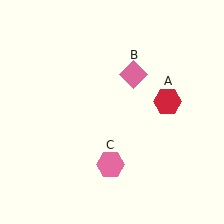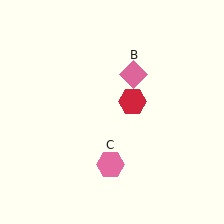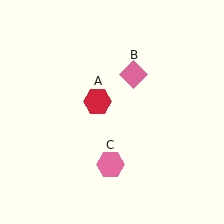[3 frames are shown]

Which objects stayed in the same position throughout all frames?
Pink diamond (object B) and pink hexagon (object C) remained stationary.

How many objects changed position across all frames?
1 object changed position: red hexagon (object A).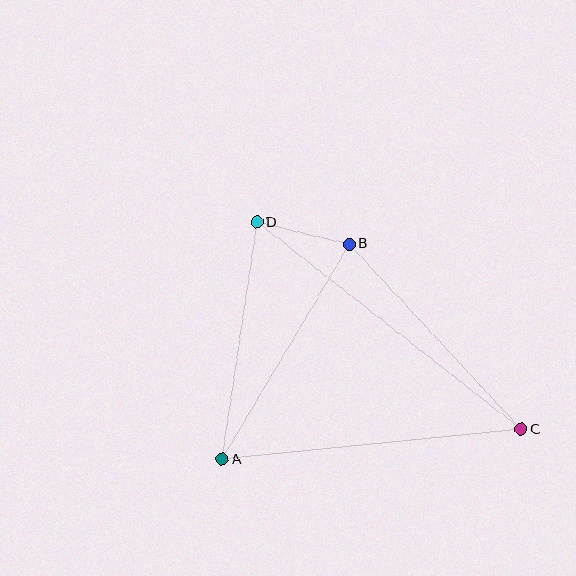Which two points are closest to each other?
Points B and D are closest to each other.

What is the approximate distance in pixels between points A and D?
The distance between A and D is approximately 240 pixels.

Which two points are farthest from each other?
Points C and D are farthest from each other.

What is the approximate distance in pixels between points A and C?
The distance between A and C is approximately 301 pixels.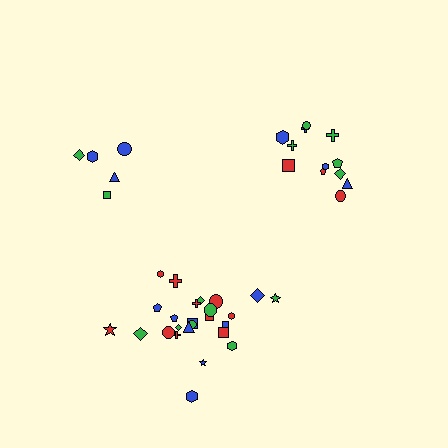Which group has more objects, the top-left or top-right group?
The top-right group.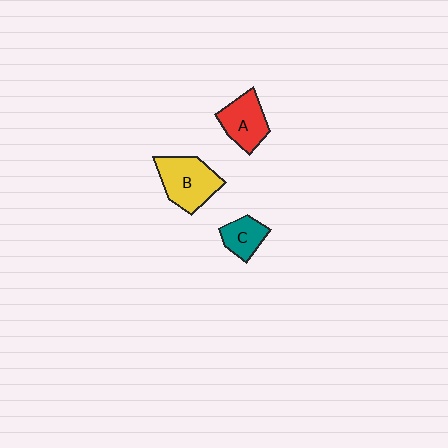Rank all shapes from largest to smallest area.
From largest to smallest: B (yellow), A (red), C (teal).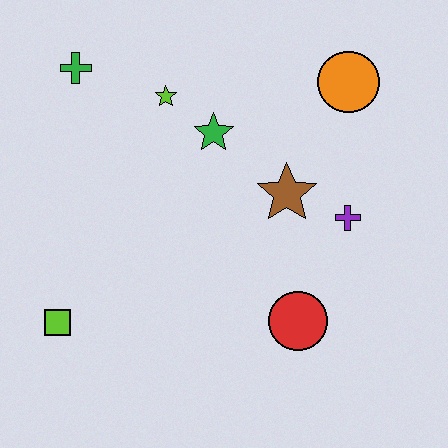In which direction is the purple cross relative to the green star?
The purple cross is to the right of the green star.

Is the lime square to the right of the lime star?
No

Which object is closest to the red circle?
The purple cross is closest to the red circle.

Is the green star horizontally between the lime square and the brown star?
Yes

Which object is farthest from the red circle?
The green cross is farthest from the red circle.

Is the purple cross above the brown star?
No